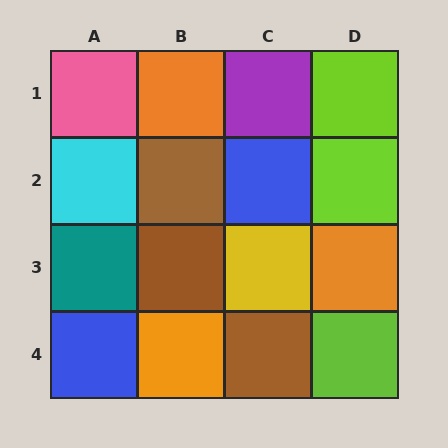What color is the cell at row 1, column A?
Pink.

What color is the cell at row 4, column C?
Brown.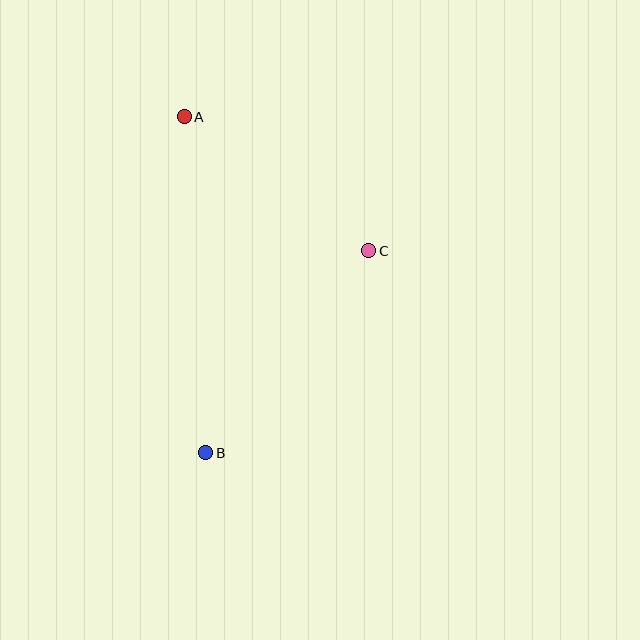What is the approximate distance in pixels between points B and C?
The distance between B and C is approximately 259 pixels.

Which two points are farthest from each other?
Points A and B are farthest from each other.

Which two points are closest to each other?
Points A and C are closest to each other.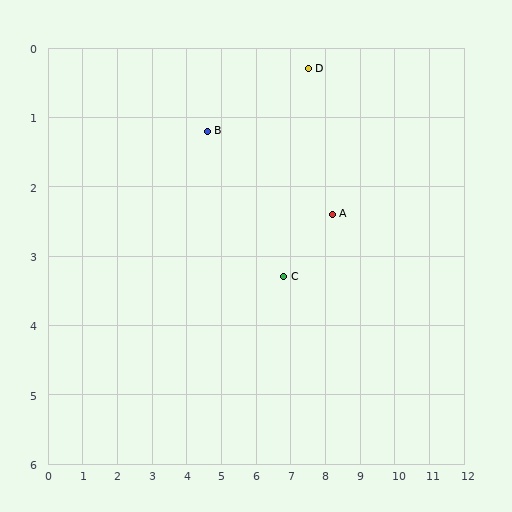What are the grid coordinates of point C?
Point C is at approximately (6.8, 3.3).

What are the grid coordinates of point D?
Point D is at approximately (7.5, 0.3).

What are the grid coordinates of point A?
Point A is at approximately (8.2, 2.4).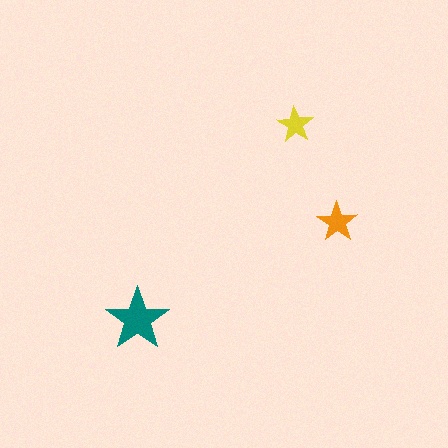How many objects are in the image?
There are 3 objects in the image.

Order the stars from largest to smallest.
the teal one, the orange one, the yellow one.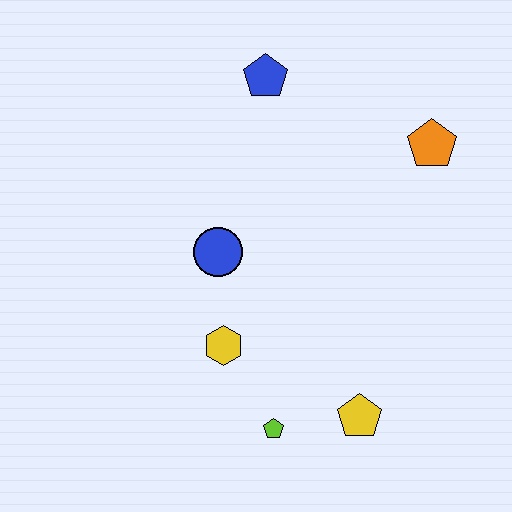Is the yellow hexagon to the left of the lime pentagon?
Yes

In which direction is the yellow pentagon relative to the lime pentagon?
The yellow pentagon is to the right of the lime pentagon.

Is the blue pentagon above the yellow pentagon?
Yes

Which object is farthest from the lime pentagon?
The blue pentagon is farthest from the lime pentagon.